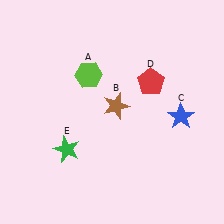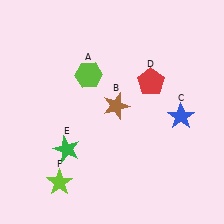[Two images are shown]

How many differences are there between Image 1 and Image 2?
There is 1 difference between the two images.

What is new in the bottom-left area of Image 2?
A lime star (F) was added in the bottom-left area of Image 2.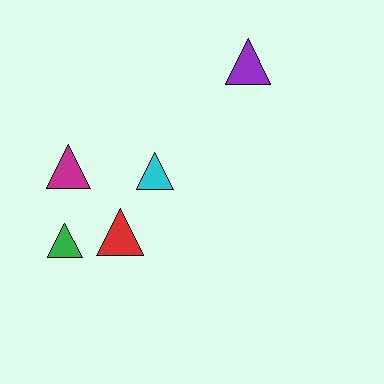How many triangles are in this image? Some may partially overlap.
There are 5 triangles.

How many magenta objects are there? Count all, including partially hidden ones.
There is 1 magenta object.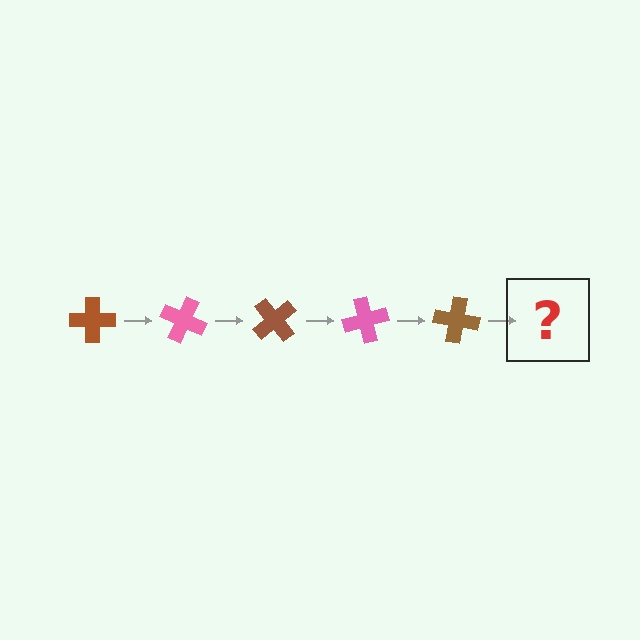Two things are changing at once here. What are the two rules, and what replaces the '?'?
The two rules are that it rotates 25 degrees each step and the color cycles through brown and pink. The '?' should be a pink cross, rotated 125 degrees from the start.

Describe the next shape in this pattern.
It should be a pink cross, rotated 125 degrees from the start.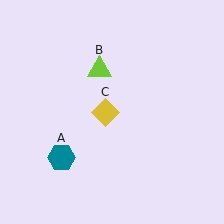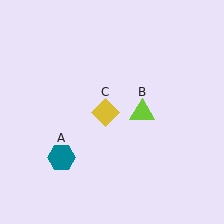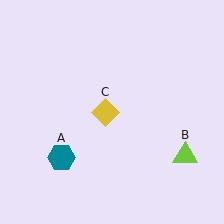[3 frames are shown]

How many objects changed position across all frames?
1 object changed position: lime triangle (object B).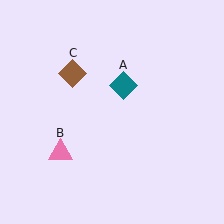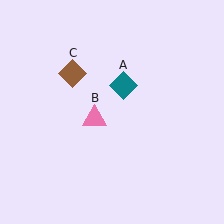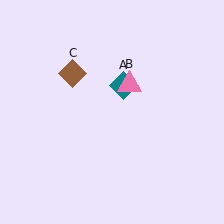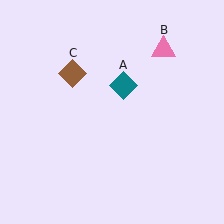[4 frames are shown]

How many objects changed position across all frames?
1 object changed position: pink triangle (object B).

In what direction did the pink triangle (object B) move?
The pink triangle (object B) moved up and to the right.